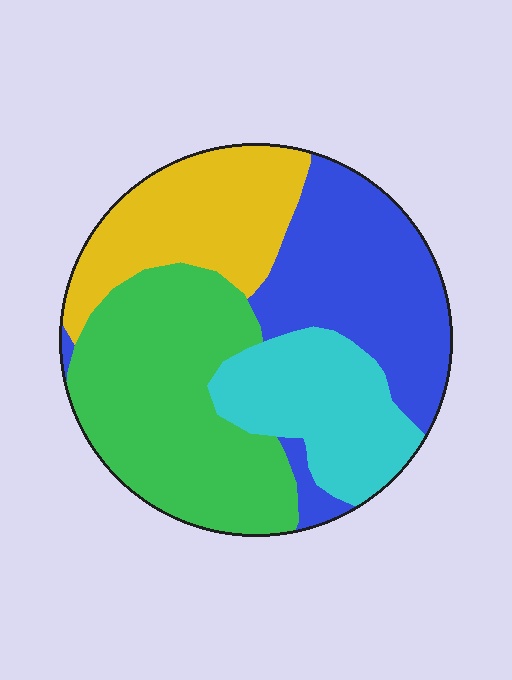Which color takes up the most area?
Green, at roughly 35%.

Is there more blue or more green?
Green.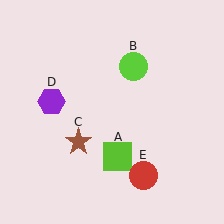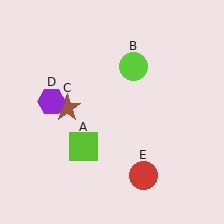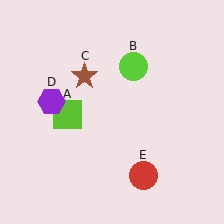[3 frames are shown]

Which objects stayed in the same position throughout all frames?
Lime circle (object B) and purple hexagon (object D) and red circle (object E) remained stationary.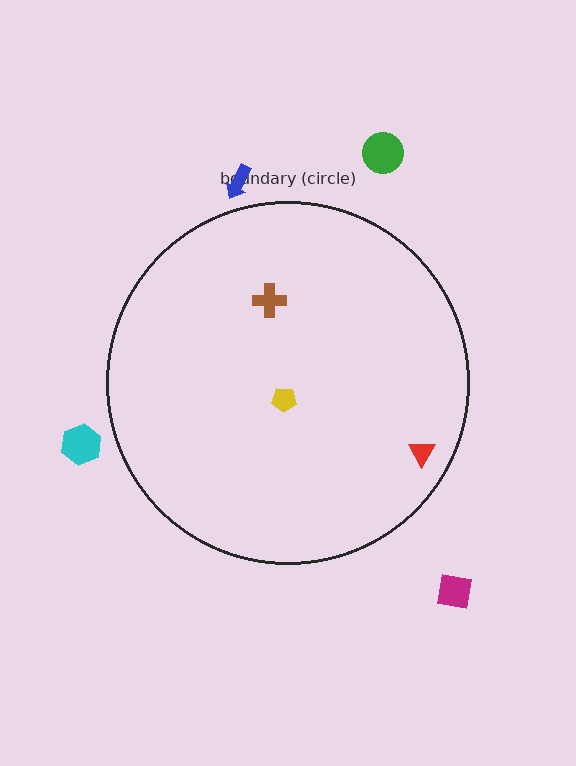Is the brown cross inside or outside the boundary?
Inside.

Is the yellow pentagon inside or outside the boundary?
Inside.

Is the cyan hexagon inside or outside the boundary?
Outside.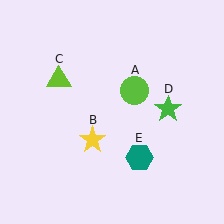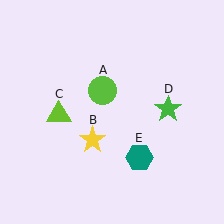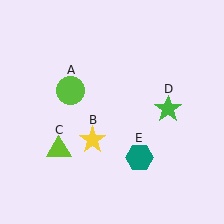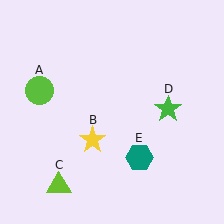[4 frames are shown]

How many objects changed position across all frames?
2 objects changed position: lime circle (object A), lime triangle (object C).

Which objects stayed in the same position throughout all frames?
Yellow star (object B) and green star (object D) and teal hexagon (object E) remained stationary.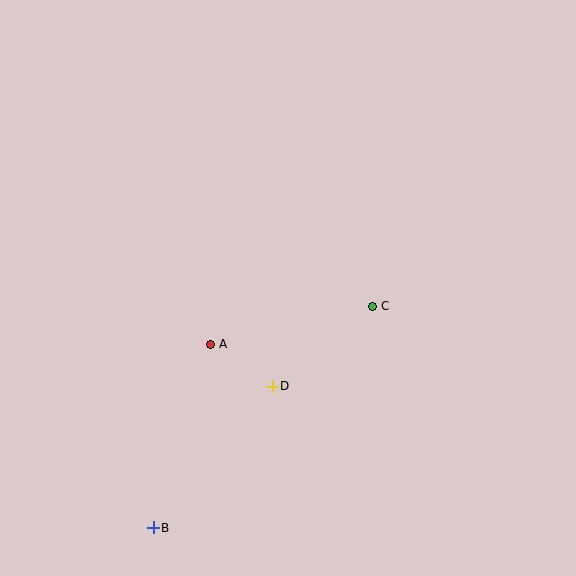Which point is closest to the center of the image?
Point C at (373, 306) is closest to the center.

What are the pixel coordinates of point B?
Point B is at (153, 528).